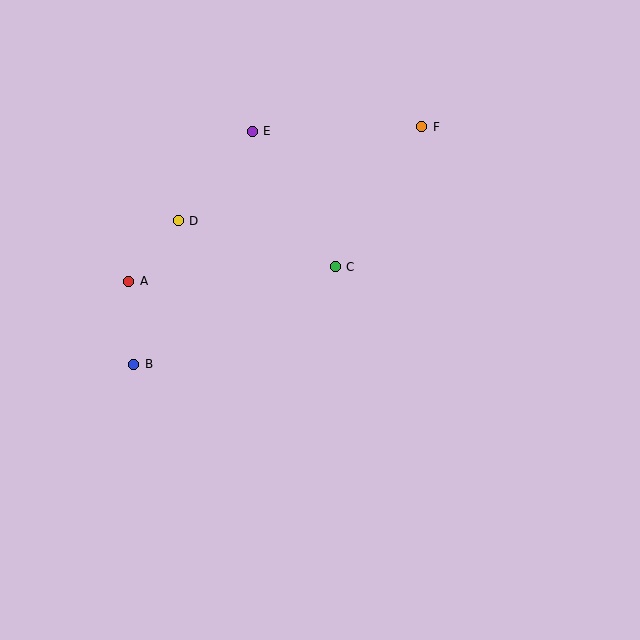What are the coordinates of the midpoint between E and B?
The midpoint between E and B is at (193, 248).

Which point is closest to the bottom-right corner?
Point C is closest to the bottom-right corner.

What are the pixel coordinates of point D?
Point D is at (178, 221).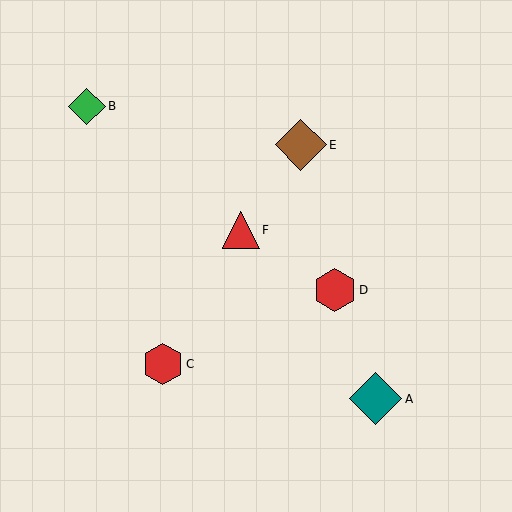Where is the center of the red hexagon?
The center of the red hexagon is at (335, 290).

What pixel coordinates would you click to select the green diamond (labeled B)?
Click at (87, 106) to select the green diamond B.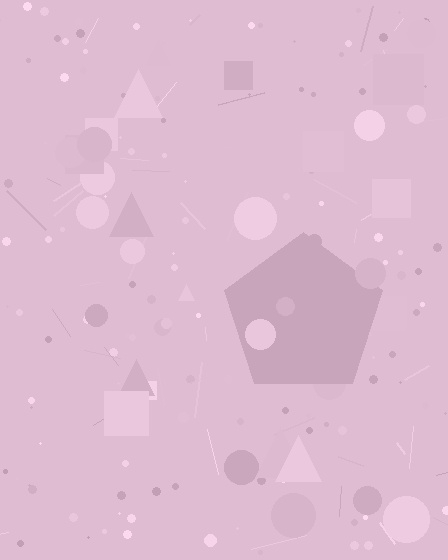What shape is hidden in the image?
A pentagon is hidden in the image.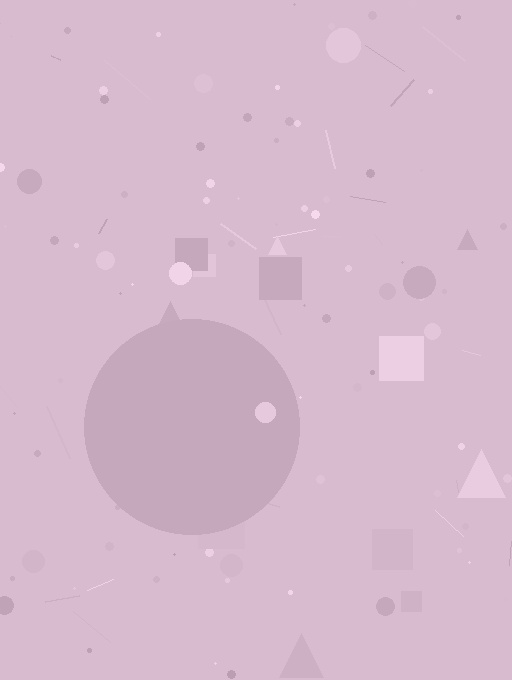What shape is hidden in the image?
A circle is hidden in the image.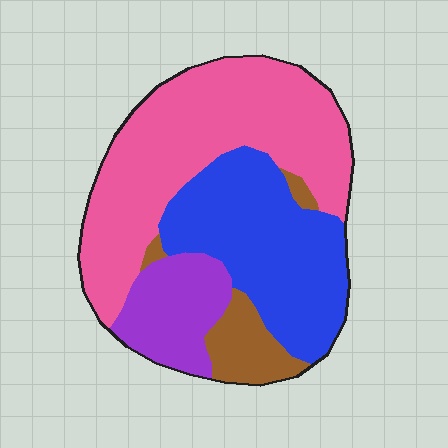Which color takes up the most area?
Pink, at roughly 45%.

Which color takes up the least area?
Brown, at roughly 10%.